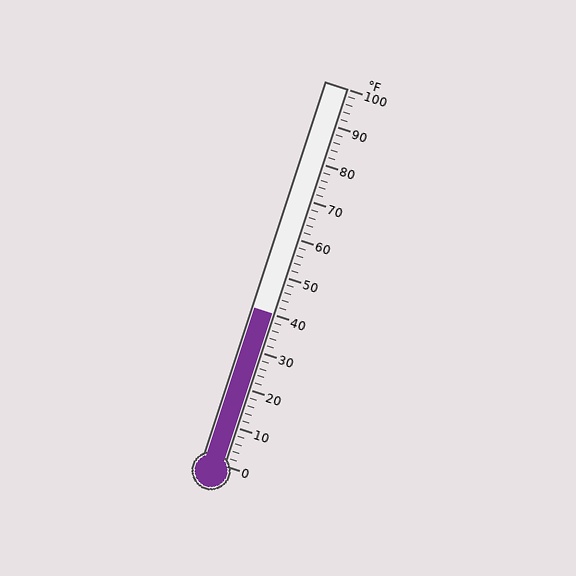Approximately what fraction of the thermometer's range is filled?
The thermometer is filled to approximately 40% of its range.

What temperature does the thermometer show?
The thermometer shows approximately 40°F.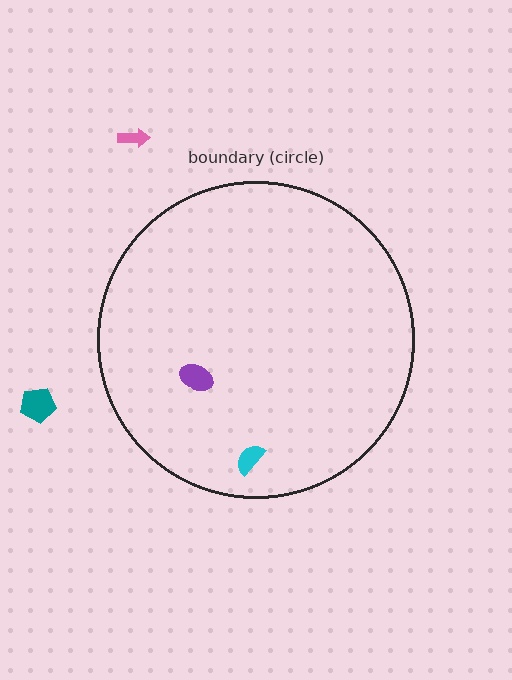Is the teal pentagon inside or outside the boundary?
Outside.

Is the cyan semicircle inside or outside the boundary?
Inside.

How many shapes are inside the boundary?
2 inside, 2 outside.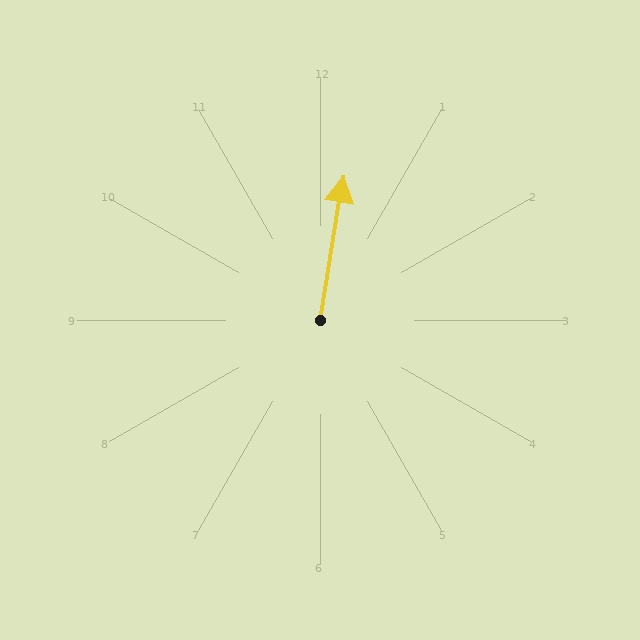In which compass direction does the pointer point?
North.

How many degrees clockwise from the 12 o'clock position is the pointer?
Approximately 9 degrees.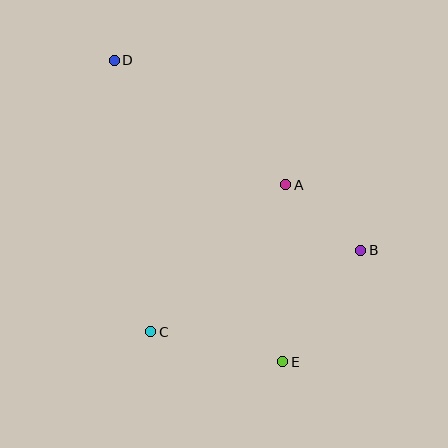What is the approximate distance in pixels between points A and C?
The distance between A and C is approximately 200 pixels.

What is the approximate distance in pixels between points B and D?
The distance between B and D is approximately 311 pixels.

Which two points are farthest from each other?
Points D and E are farthest from each other.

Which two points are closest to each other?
Points A and B are closest to each other.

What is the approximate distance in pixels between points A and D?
The distance between A and D is approximately 212 pixels.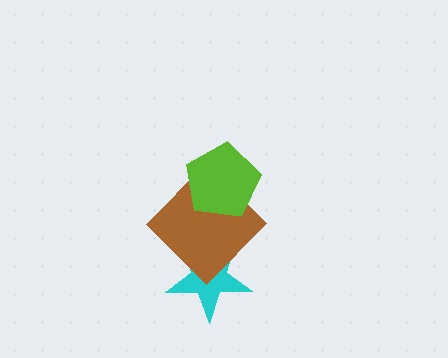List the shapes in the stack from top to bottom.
From top to bottom: the lime pentagon, the brown diamond, the cyan star.